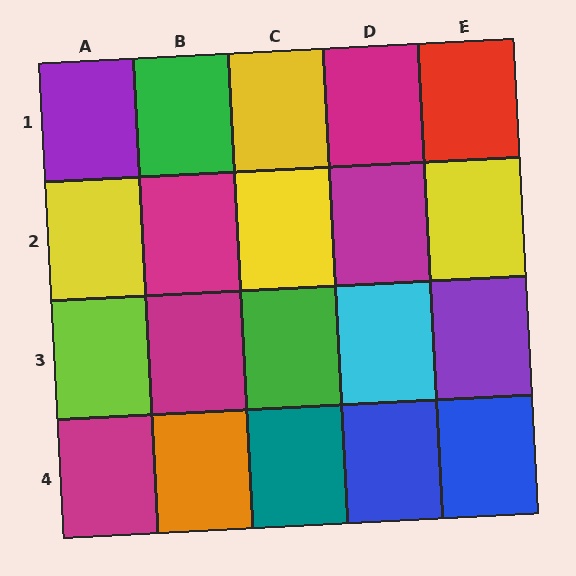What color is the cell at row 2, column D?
Magenta.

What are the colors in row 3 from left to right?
Lime, magenta, green, cyan, purple.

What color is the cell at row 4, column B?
Orange.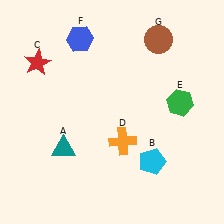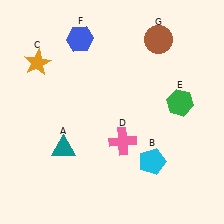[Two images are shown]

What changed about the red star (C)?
In Image 1, C is red. In Image 2, it changed to orange.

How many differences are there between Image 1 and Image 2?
There are 2 differences between the two images.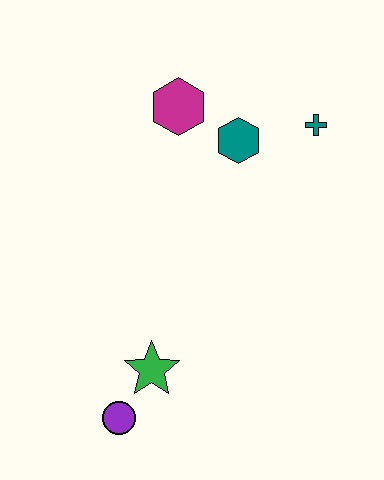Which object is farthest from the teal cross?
The purple circle is farthest from the teal cross.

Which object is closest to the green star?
The purple circle is closest to the green star.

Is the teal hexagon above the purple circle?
Yes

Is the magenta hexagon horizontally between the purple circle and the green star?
No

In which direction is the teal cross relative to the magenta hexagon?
The teal cross is to the right of the magenta hexagon.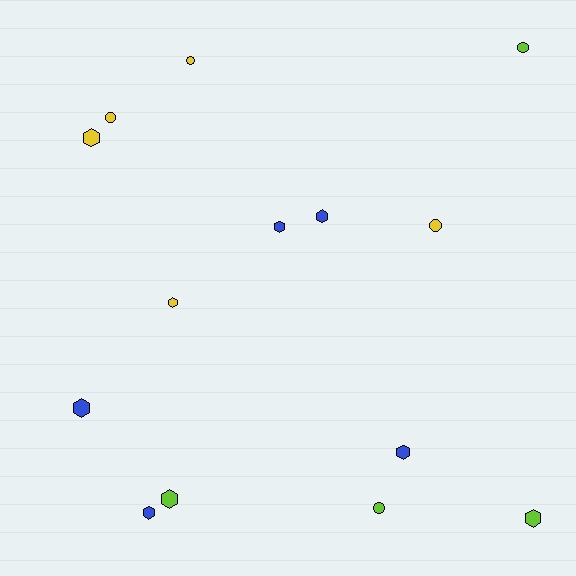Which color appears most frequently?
Yellow, with 5 objects.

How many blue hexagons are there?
There are 5 blue hexagons.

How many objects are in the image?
There are 14 objects.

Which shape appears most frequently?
Hexagon, with 9 objects.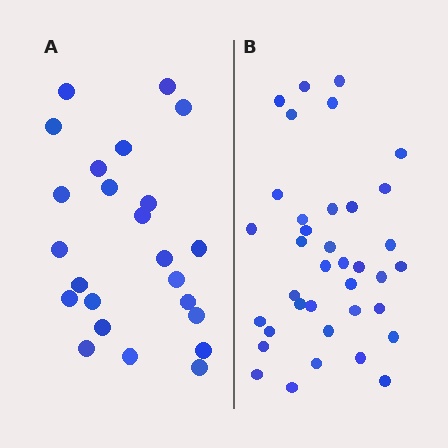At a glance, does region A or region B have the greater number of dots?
Region B (the right region) has more dots.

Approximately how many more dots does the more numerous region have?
Region B has approximately 15 more dots than region A.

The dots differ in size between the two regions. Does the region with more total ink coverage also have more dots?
No. Region A has more total ink coverage because its dots are larger, but region B actually contains more individual dots. Total area can be misleading — the number of items is what matters here.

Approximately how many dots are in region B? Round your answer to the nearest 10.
About 40 dots. (The exact count is 37, which rounds to 40.)